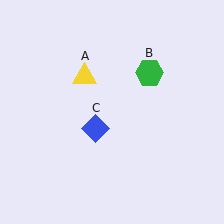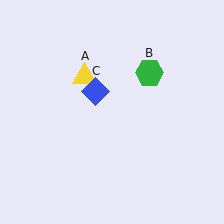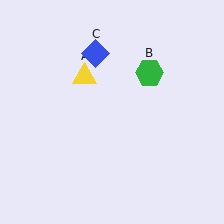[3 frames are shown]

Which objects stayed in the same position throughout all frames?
Yellow triangle (object A) and green hexagon (object B) remained stationary.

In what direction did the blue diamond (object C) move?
The blue diamond (object C) moved up.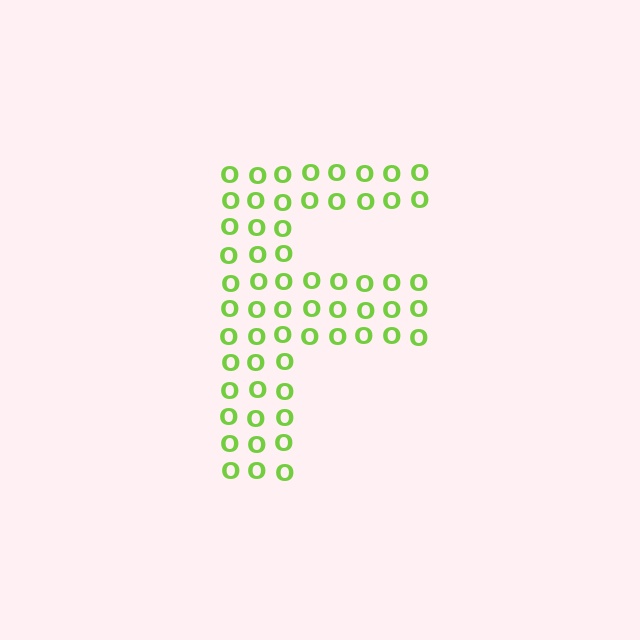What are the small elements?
The small elements are letter O's.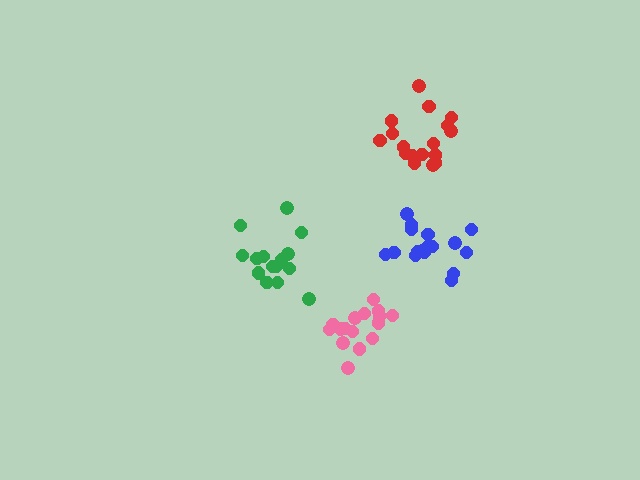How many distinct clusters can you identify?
There are 4 distinct clusters.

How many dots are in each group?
Group 1: 17 dots, Group 2: 16 dots, Group 3: 17 dots, Group 4: 16 dots (66 total).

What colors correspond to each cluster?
The clusters are colored: red, pink, blue, green.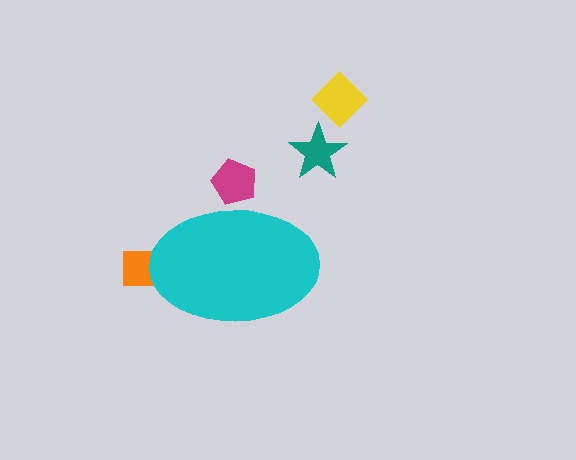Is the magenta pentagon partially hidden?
Yes, the magenta pentagon is partially hidden behind the cyan ellipse.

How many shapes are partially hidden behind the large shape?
2 shapes are partially hidden.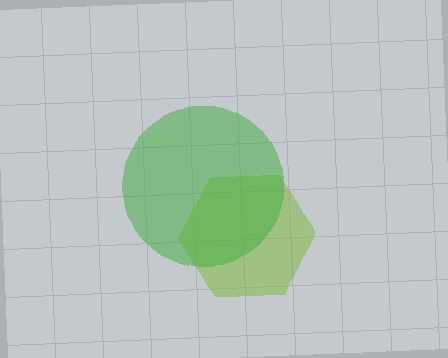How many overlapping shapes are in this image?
There are 2 overlapping shapes in the image.